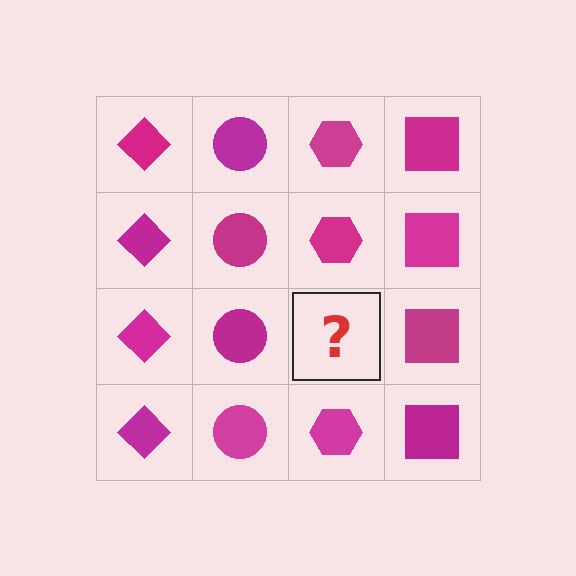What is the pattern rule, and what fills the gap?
The rule is that each column has a consistent shape. The gap should be filled with a magenta hexagon.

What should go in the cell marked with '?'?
The missing cell should contain a magenta hexagon.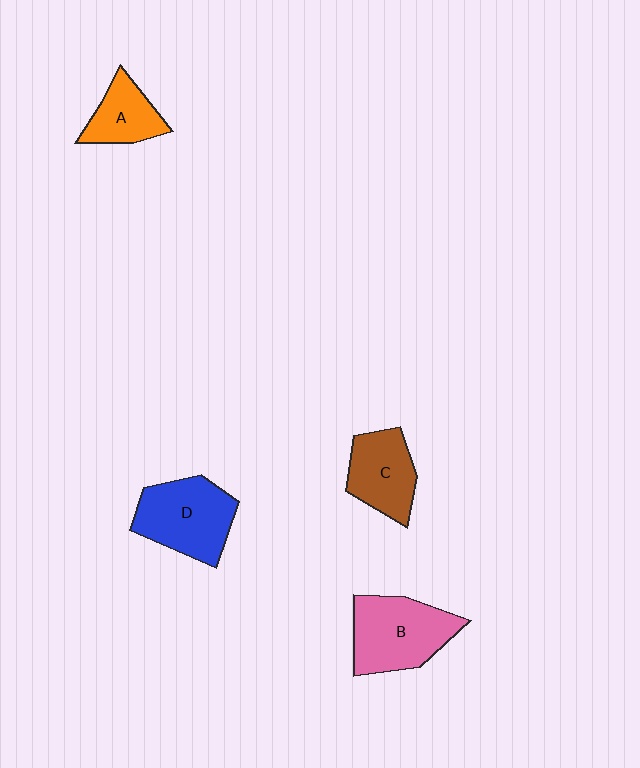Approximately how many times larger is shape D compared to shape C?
Approximately 1.3 times.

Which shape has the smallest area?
Shape A (orange).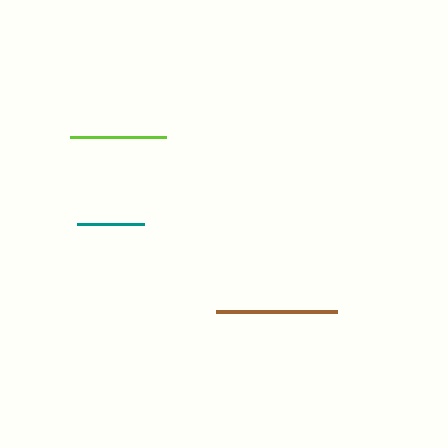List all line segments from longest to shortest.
From longest to shortest: brown, lime, teal.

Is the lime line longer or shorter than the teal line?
The lime line is longer than the teal line.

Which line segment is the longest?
The brown line is the longest at approximately 122 pixels.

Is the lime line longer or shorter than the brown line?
The brown line is longer than the lime line.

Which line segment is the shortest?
The teal line is the shortest at approximately 67 pixels.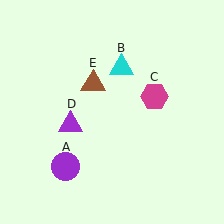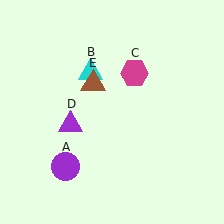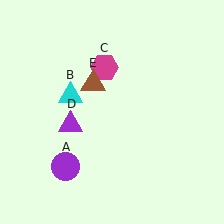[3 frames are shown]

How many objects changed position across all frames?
2 objects changed position: cyan triangle (object B), magenta hexagon (object C).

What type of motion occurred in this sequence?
The cyan triangle (object B), magenta hexagon (object C) rotated counterclockwise around the center of the scene.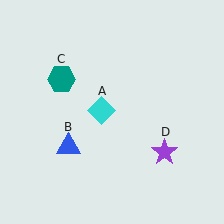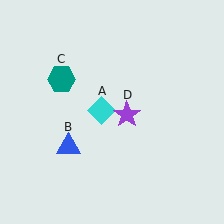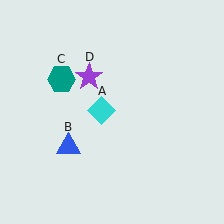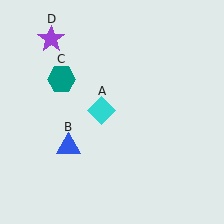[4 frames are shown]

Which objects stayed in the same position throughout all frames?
Cyan diamond (object A) and blue triangle (object B) and teal hexagon (object C) remained stationary.